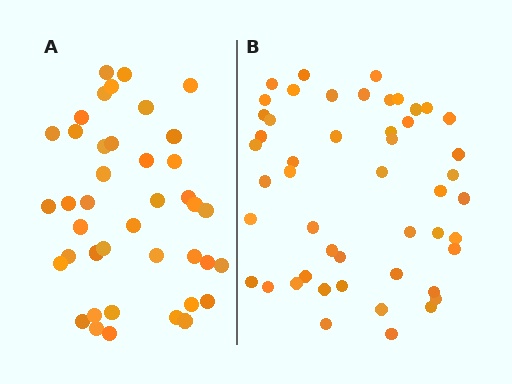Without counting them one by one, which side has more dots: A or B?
Region B (the right region) has more dots.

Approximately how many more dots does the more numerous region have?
Region B has roughly 8 or so more dots than region A.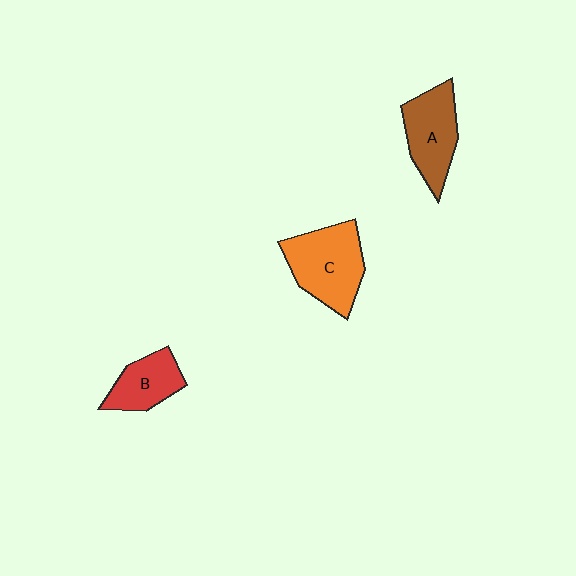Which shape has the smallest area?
Shape B (red).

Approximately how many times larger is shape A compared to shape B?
Approximately 1.3 times.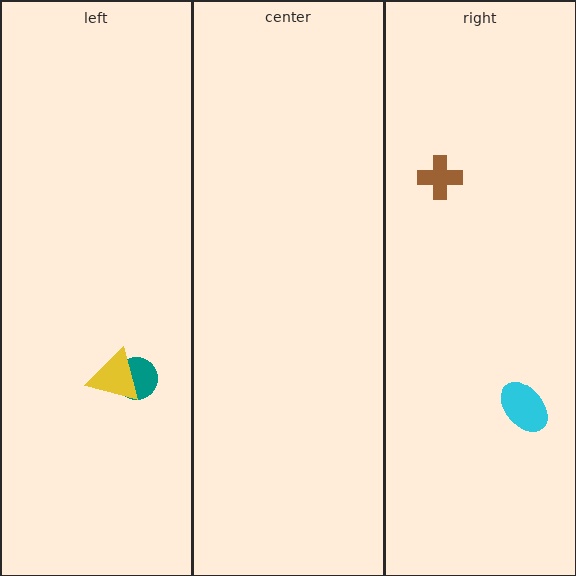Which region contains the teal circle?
The left region.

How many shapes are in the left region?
2.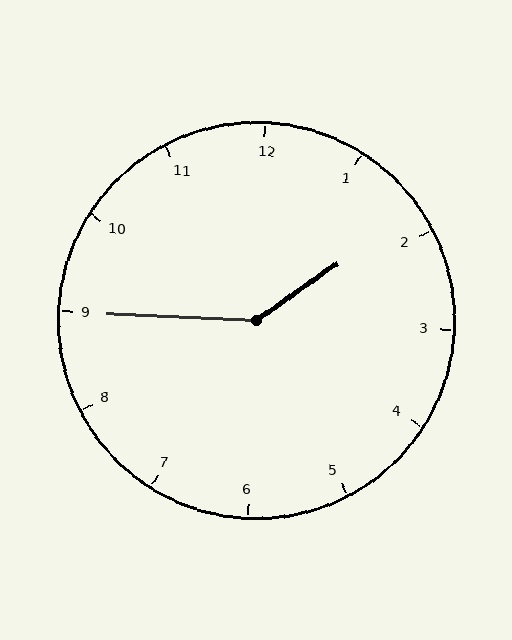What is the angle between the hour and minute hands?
Approximately 142 degrees.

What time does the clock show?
1:45.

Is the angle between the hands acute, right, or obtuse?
It is obtuse.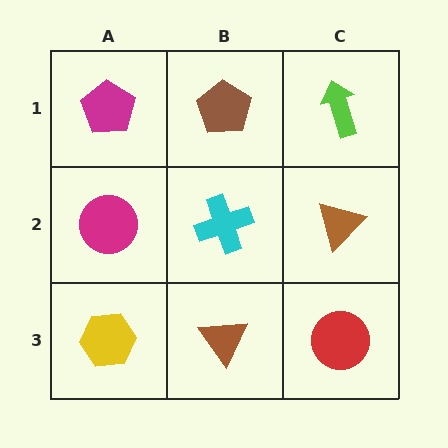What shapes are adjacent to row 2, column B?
A brown pentagon (row 1, column B), a brown triangle (row 3, column B), a magenta circle (row 2, column A), a brown triangle (row 2, column C).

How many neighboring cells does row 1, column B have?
3.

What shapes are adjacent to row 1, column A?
A magenta circle (row 2, column A), a brown pentagon (row 1, column B).